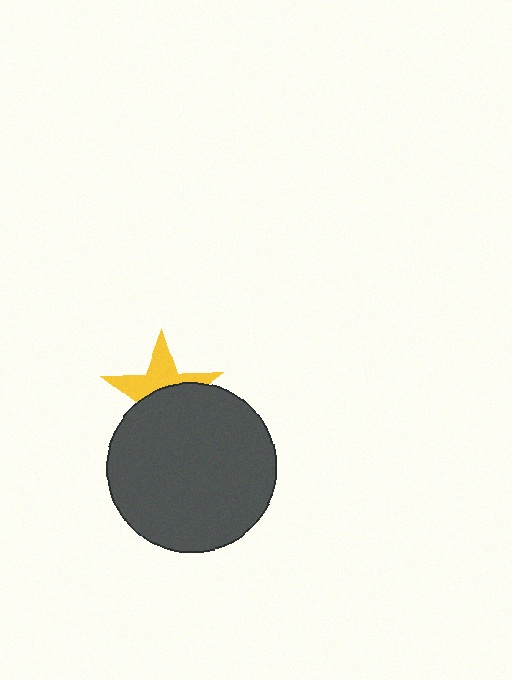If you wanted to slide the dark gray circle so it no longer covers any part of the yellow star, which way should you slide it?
Slide it down — that is the most direct way to separate the two shapes.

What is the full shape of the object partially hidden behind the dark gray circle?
The partially hidden object is a yellow star.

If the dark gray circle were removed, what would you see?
You would see the complete yellow star.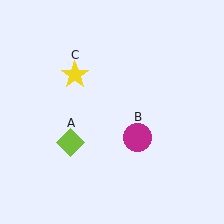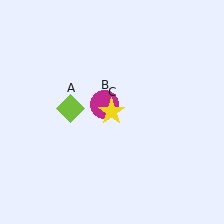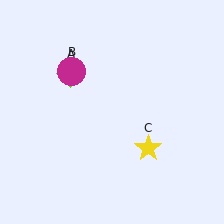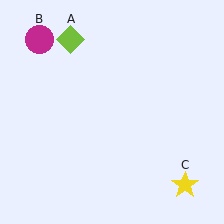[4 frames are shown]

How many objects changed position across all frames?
3 objects changed position: lime diamond (object A), magenta circle (object B), yellow star (object C).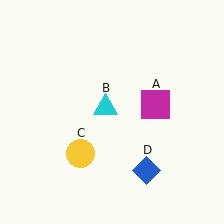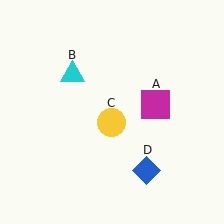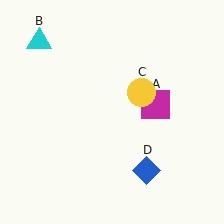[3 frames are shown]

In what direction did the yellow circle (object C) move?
The yellow circle (object C) moved up and to the right.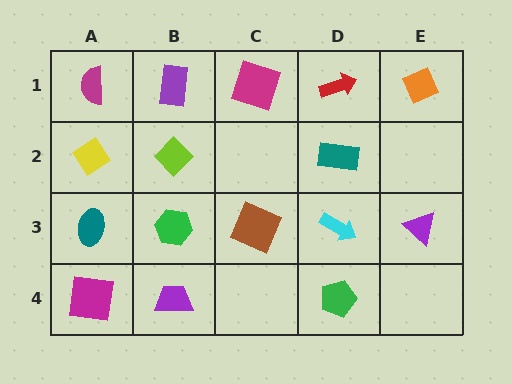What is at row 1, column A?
A magenta semicircle.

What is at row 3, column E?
A purple triangle.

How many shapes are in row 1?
5 shapes.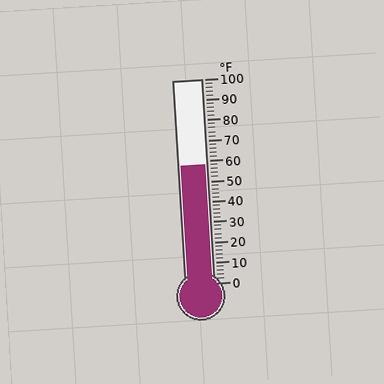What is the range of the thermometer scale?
The thermometer scale ranges from 0°F to 100°F.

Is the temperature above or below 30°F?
The temperature is above 30°F.